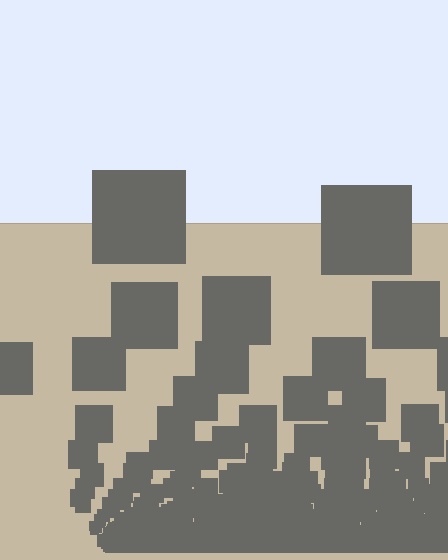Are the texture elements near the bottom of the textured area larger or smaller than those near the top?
Smaller. The gradient is inverted — elements near the bottom are smaller and denser.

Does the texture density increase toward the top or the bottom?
Density increases toward the bottom.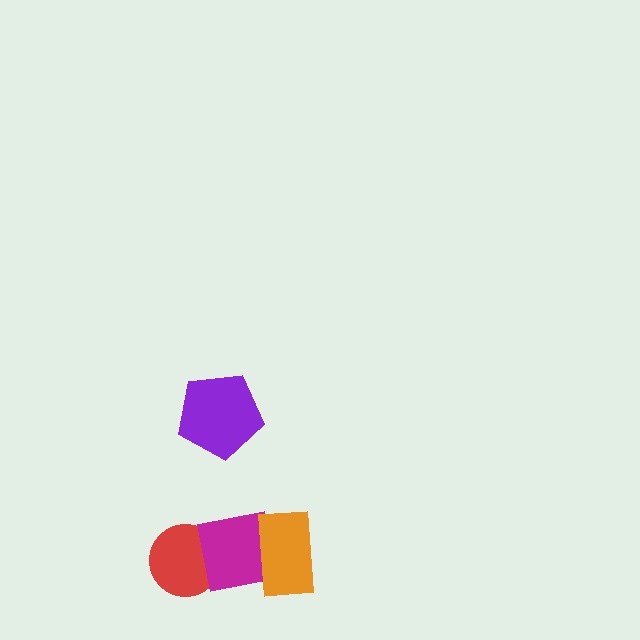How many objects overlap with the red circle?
1 object overlaps with the red circle.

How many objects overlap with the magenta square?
2 objects overlap with the magenta square.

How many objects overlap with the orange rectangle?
1 object overlaps with the orange rectangle.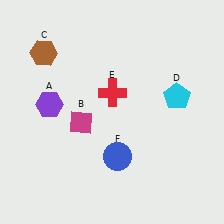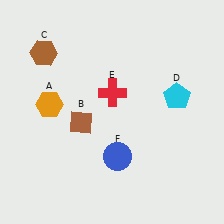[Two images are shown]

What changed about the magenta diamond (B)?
In Image 1, B is magenta. In Image 2, it changed to brown.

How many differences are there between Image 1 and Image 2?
There are 2 differences between the two images.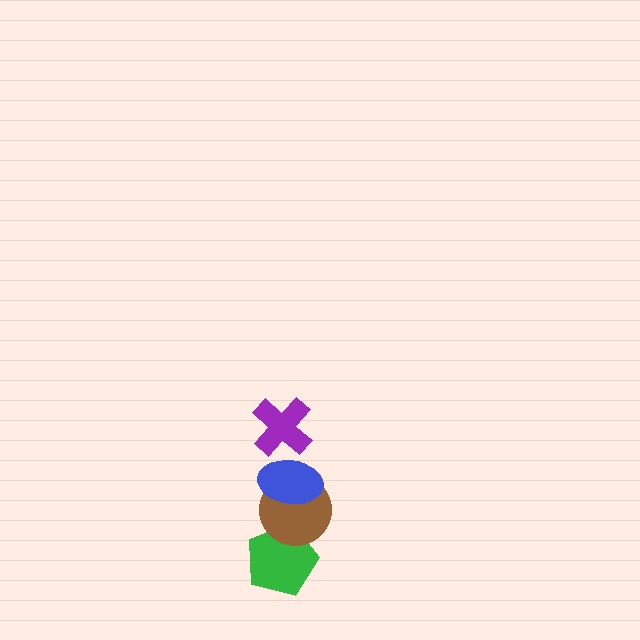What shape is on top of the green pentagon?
The brown circle is on top of the green pentagon.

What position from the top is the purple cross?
The purple cross is 1st from the top.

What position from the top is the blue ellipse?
The blue ellipse is 2nd from the top.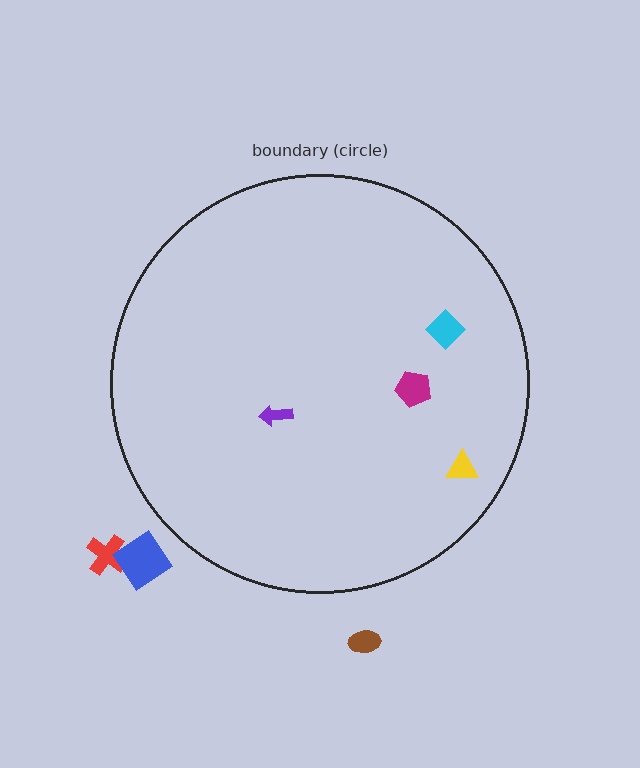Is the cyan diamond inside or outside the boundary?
Inside.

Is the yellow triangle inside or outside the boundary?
Inside.